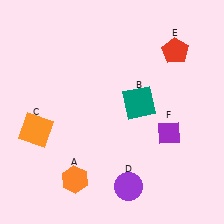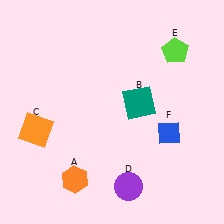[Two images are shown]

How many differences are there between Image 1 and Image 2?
There are 2 differences between the two images.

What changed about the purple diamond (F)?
In Image 1, F is purple. In Image 2, it changed to blue.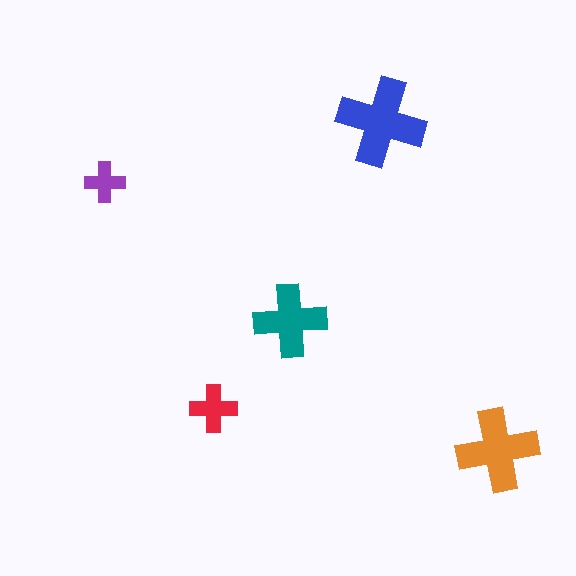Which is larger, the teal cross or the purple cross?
The teal one.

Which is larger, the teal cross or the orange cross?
The orange one.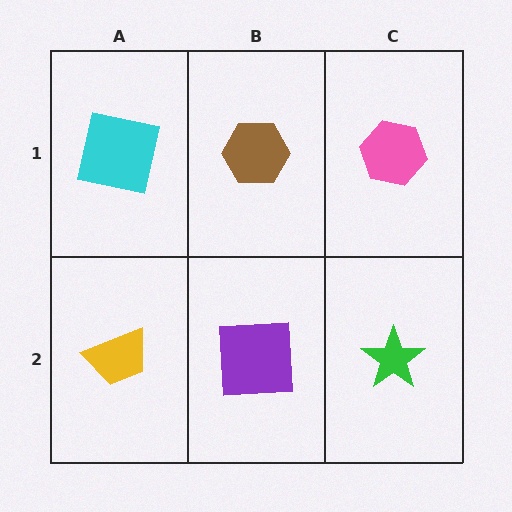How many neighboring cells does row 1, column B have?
3.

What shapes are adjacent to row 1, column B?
A purple square (row 2, column B), a cyan square (row 1, column A), a pink hexagon (row 1, column C).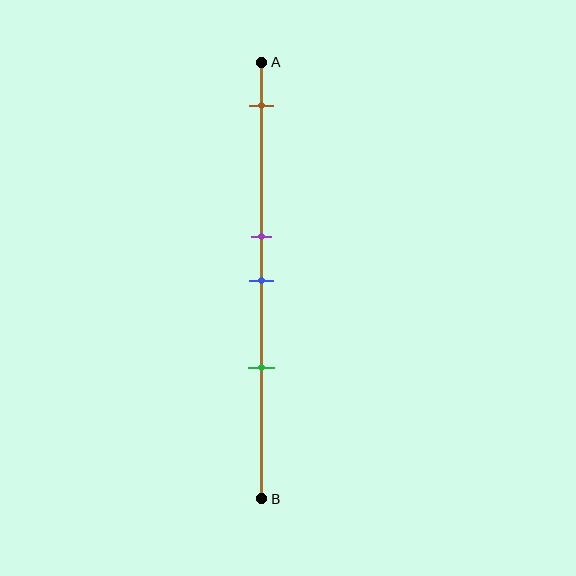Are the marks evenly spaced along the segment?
No, the marks are not evenly spaced.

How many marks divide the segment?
There are 4 marks dividing the segment.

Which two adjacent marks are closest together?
The purple and blue marks are the closest adjacent pair.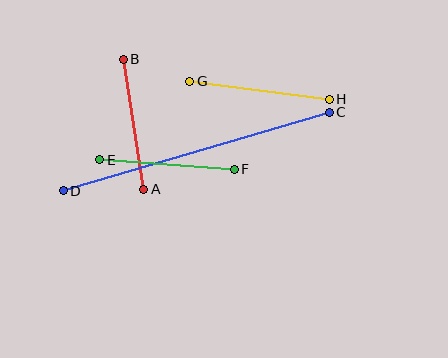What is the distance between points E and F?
The distance is approximately 135 pixels.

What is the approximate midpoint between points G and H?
The midpoint is at approximately (260, 90) pixels.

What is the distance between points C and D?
The distance is approximately 277 pixels.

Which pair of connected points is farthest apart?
Points C and D are farthest apart.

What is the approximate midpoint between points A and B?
The midpoint is at approximately (133, 124) pixels.